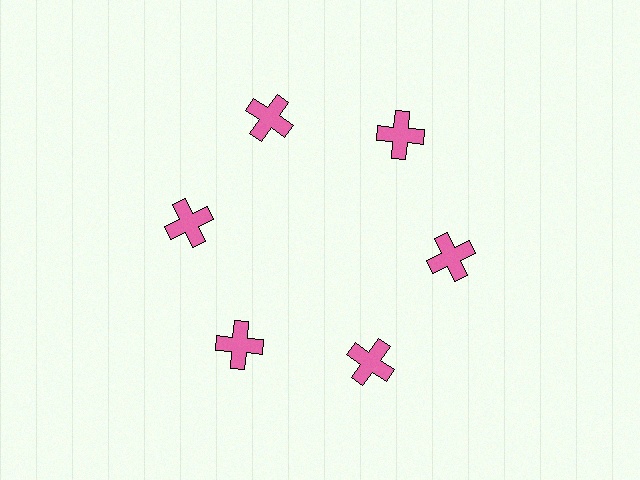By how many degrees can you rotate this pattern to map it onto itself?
The pattern maps onto itself every 60 degrees of rotation.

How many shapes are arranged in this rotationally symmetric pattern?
There are 6 shapes, arranged in 6 groups of 1.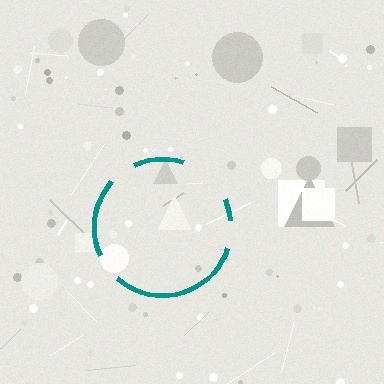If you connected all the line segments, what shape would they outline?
They would outline a circle.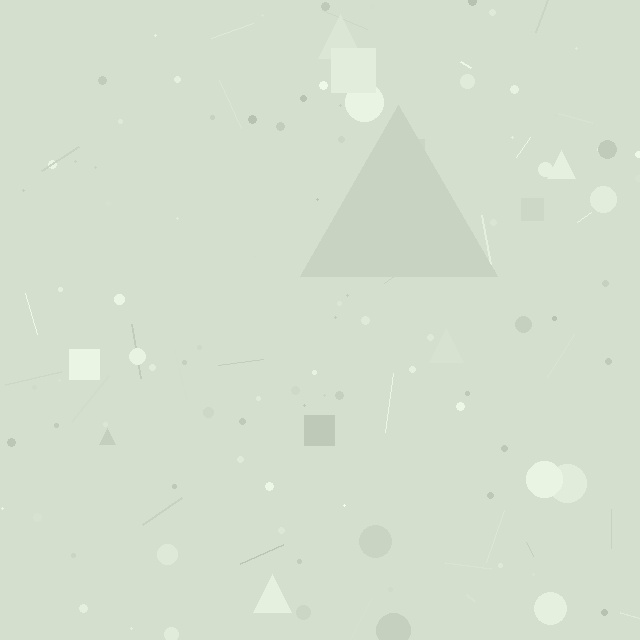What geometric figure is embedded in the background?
A triangle is embedded in the background.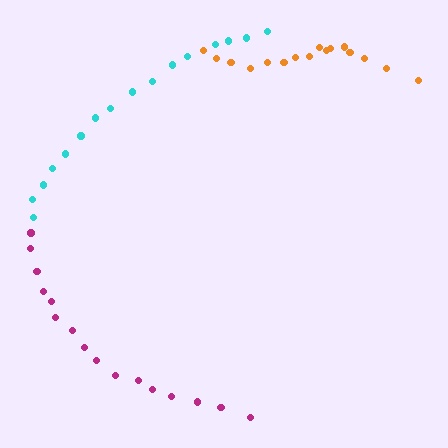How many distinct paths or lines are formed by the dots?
There are 3 distinct paths.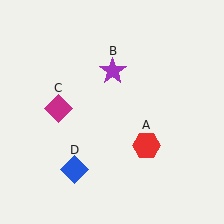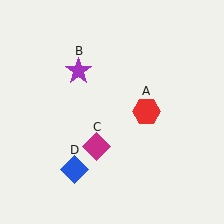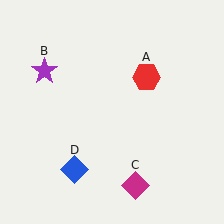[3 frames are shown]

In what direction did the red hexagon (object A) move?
The red hexagon (object A) moved up.